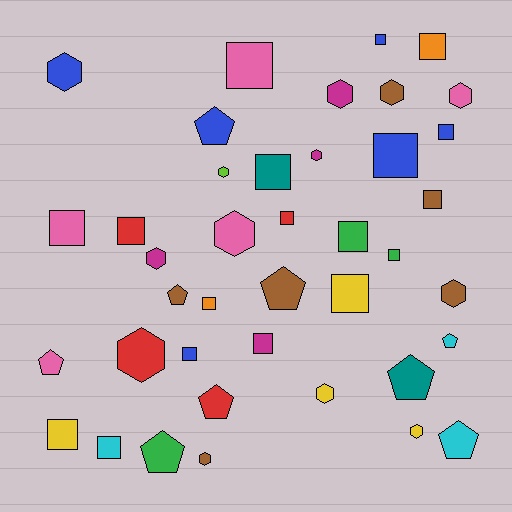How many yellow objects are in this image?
There are 4 yellow objects.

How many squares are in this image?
There are 18 squares.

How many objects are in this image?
There are 40 objects.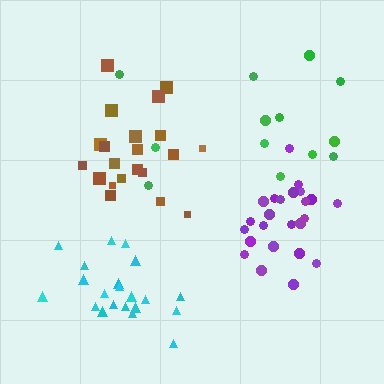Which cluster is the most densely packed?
Purple.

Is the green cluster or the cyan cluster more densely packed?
Cyan.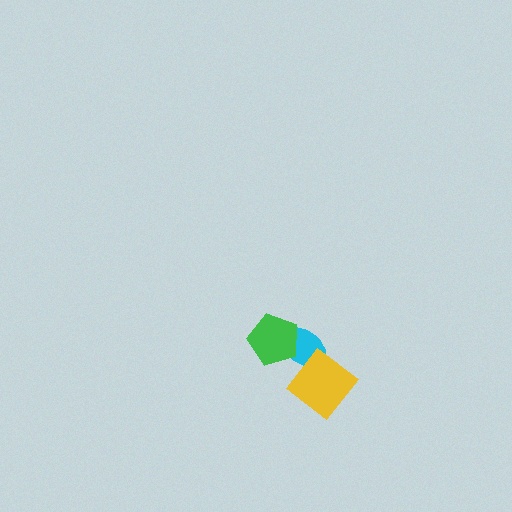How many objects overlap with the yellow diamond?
1 object overlaps with the yellow diamond.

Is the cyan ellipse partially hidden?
Yes, it is partially covered by another shape.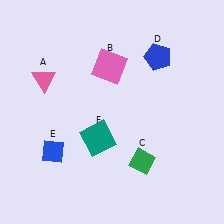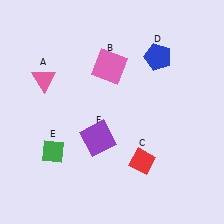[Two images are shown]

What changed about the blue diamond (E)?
In Image 1, E is blue. In Image 2, it changed to green.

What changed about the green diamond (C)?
In Image 1, C is green. In Image 2, it changed to red.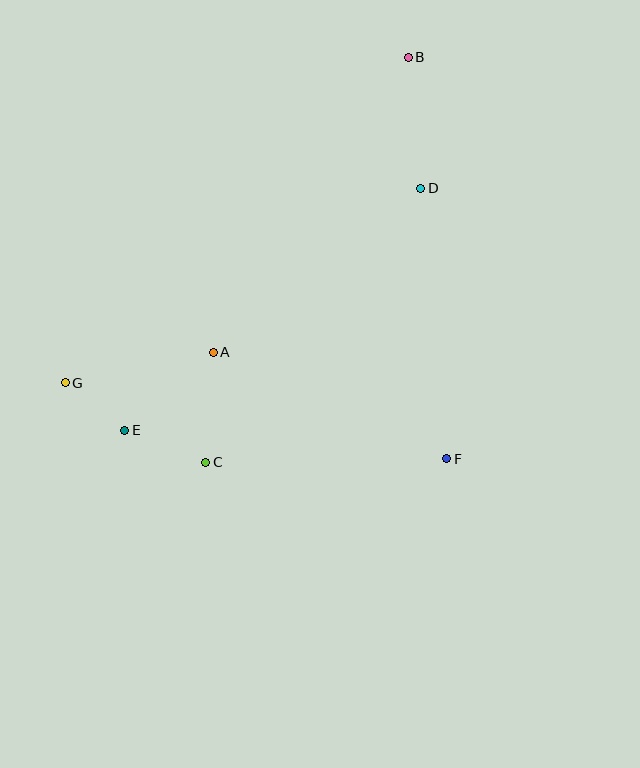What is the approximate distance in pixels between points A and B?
The distance between A and B is approximately 354 pixels.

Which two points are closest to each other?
Points E and G are closest to each other.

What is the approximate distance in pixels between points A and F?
The distance between A and F is approximately 256 pixels.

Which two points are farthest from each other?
Points B and G are farthest from each other.